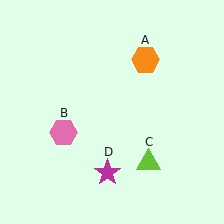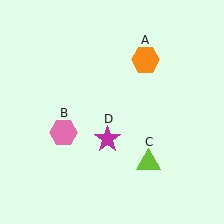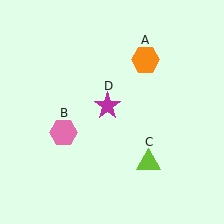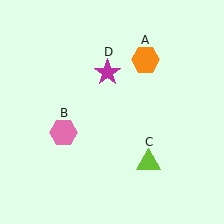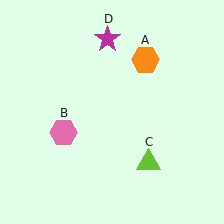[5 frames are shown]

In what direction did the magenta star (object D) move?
The magenta star (object D) moved up.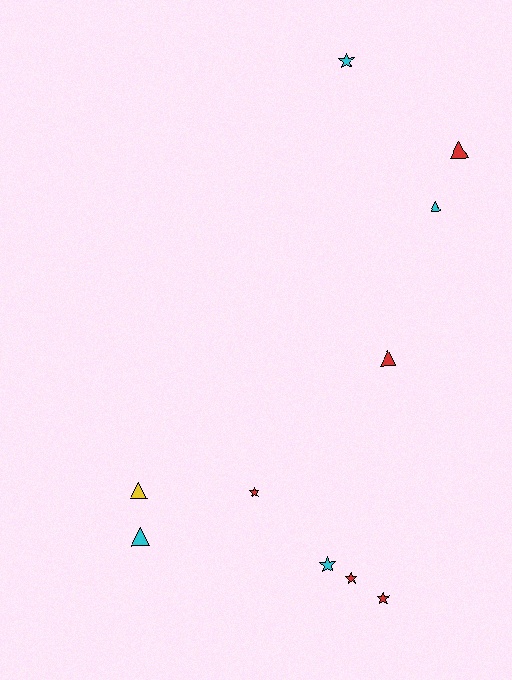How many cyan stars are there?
There are 2 cyan stars.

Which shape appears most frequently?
Star, with 5 objects.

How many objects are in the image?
There are 10 objects.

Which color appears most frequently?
Red, with 5 objects.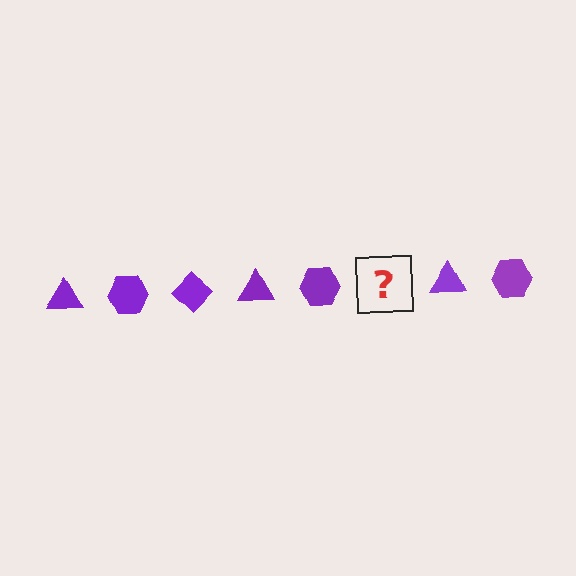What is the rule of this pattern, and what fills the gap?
The rule is that the pattern cycles through triangle, hexagon, diamond shapes in purple. The gap should be filled with a purple diamond.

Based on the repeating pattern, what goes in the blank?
The blank should be a purple diamond.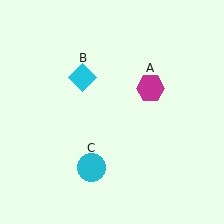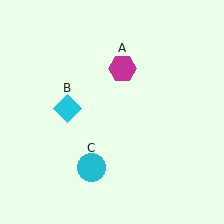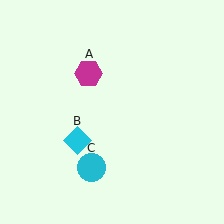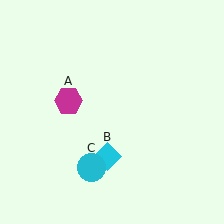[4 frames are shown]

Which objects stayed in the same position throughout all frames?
Cyan circle (object C) remained stationary.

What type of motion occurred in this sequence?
The magenta hexagon (object A), cyan diamond (object B) rotated counterclockwise around the center of the scene.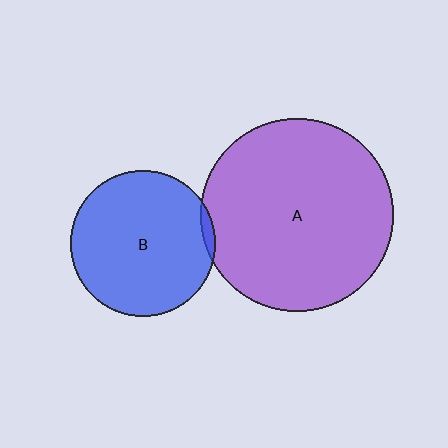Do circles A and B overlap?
Yes.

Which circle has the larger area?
Circle A (purple).